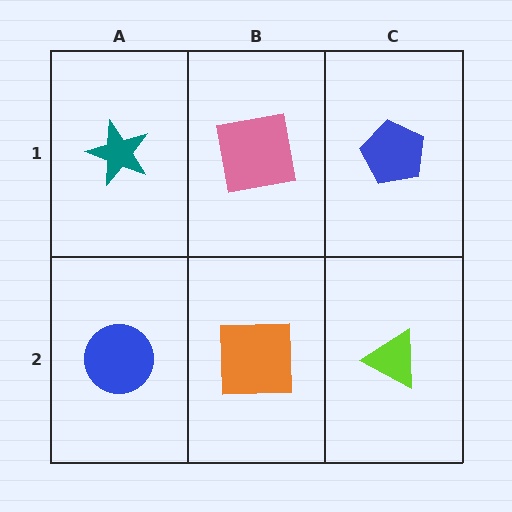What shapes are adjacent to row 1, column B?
An orange square (row 2, column B), a teal star (row 1, column A), a blue pentagon (row 1, column C).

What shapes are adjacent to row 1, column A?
A blue circle (row 2, column A), a pink square (row 1, column B).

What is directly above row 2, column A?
A teal star.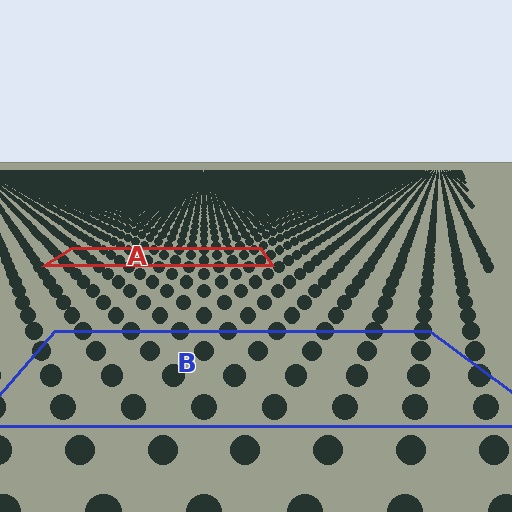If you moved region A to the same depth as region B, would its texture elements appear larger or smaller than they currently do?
They would appear larger. At a closer depth, the same texture elements are projected at a bigger on-screen size.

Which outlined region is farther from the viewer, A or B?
Region A is farther from the viewer — the texture elements inside it appear smaller and more densely packed.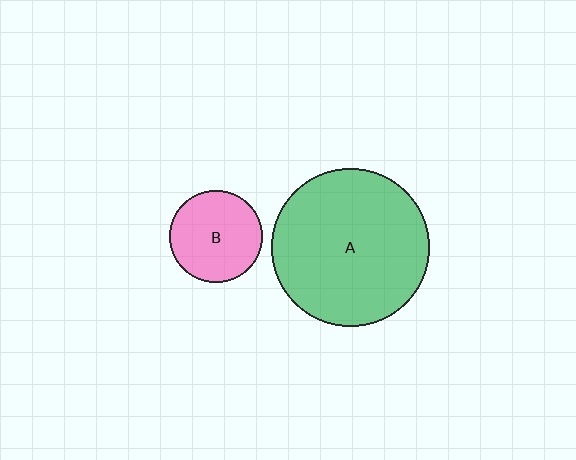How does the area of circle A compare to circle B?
Approximately 2.9 times.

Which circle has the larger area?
Circle A (green).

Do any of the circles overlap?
No, none of the circles overlap.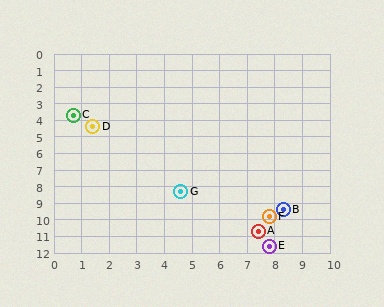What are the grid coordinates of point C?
Point C is at approximately (0.7, 3.7).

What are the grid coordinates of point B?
Point B is at approximately (8.3, 9.4).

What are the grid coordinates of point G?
Point G is at approximately (4.6, 8.3).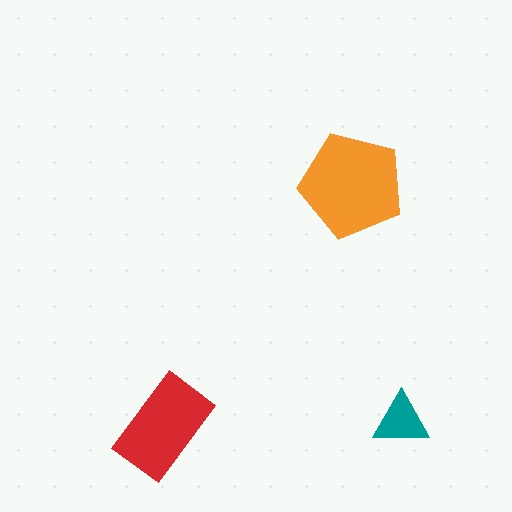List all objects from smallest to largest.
The teal triangle, the red rectangle, the orange pentagon.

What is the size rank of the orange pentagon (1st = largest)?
1st.